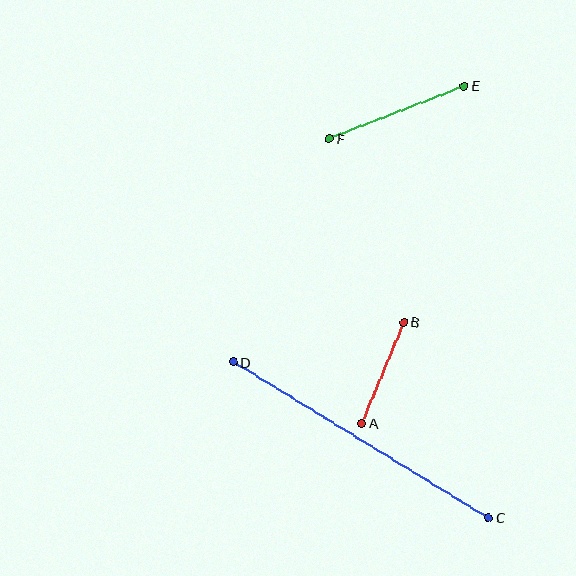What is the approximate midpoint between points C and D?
The midpoint is at approximately (361, 440) pixels.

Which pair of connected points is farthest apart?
Points C and D are farthest apart.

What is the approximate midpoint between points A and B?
The midpoint is at approximately (383, 372) pixels.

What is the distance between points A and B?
The distance is approximately 109 pixels.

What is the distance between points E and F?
The distance is approximately 145 pixels.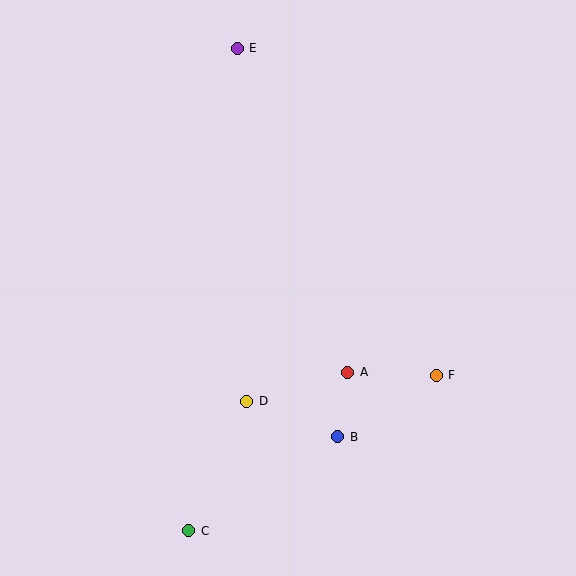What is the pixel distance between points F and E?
The distance between F and E is 383 pixels.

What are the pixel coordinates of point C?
Point C is at (189, 531).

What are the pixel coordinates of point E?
Point E is at (237, 48).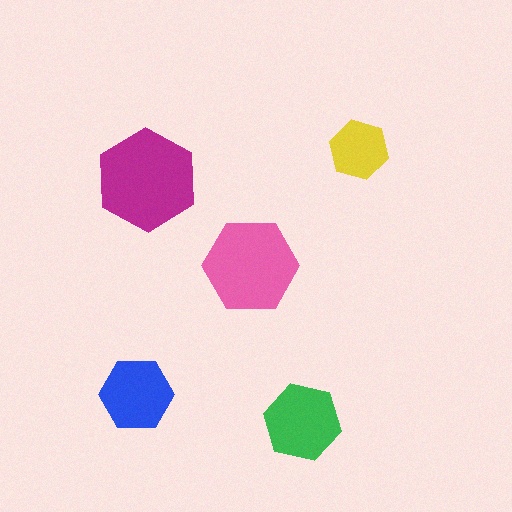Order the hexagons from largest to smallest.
the magenta one, the pink one, the green one, the blue one, the yellow one.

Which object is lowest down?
The green hexagon is bottommost.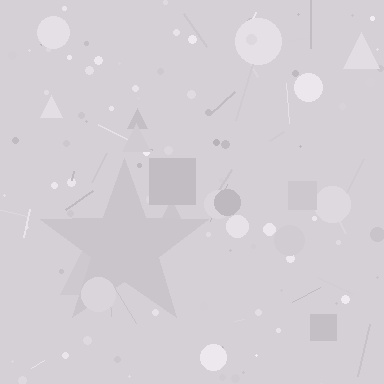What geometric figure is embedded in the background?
A star is embedded in the background.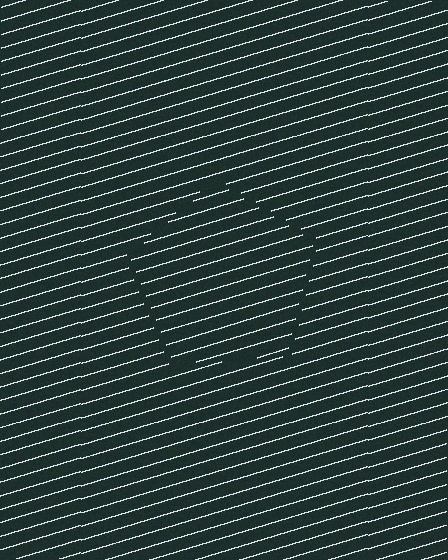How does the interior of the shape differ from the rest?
The interior of the shape contains the same grating, shifted by half a period — the contour is defined by the phase discontinuity where line-ends from the inner and outer gratings abut.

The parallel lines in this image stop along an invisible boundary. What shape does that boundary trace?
An illusory pentagon. The interior of the shape contains the same grating, shifted by half a period — the contour is defined by the phase discontinuity where line-ends from the inner and outer gratings abut.